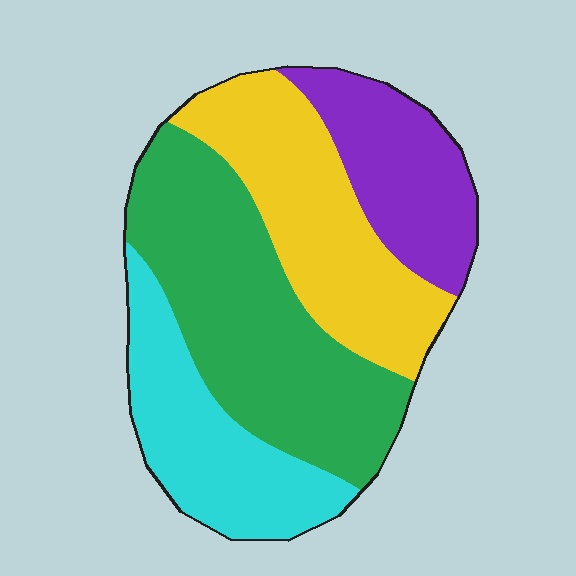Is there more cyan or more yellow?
Yellow.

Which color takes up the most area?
Green, at roughly 35%.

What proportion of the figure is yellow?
Yellow takes up about one quarter (1/4) of the figure.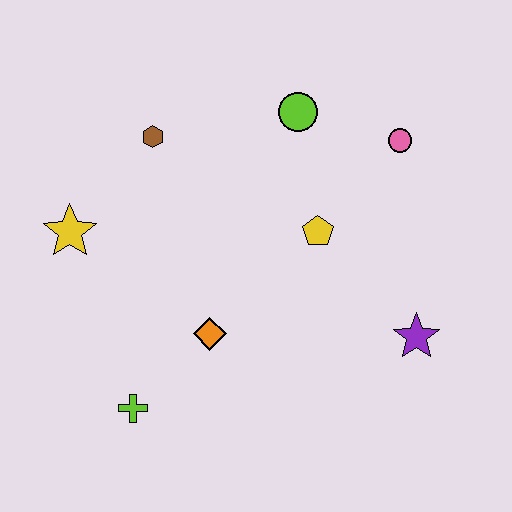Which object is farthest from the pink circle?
The lime cross is farthest from the pink circle.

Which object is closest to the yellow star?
The brown hexagon is closest to the yellow star.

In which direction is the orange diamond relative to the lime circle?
The orange diamond is below the lime circle.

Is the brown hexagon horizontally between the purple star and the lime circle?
No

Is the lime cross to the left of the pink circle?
Yes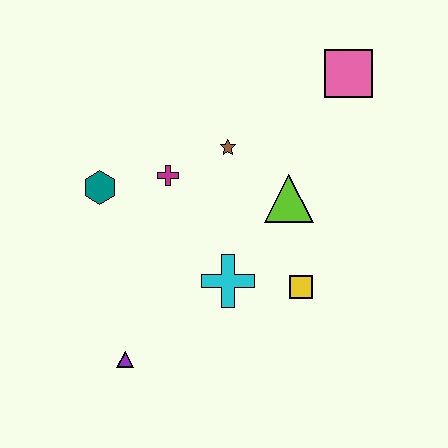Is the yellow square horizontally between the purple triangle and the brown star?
No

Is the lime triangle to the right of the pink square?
No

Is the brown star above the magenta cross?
Yes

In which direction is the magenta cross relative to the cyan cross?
The magenta cross is above the cyan cross.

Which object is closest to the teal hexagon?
The magenta cross is closest to the teal hexagon.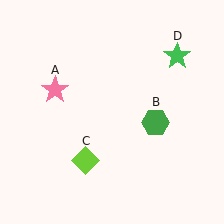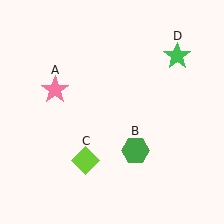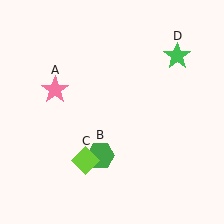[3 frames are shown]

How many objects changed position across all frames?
1 object changed position: green hexagon (object B).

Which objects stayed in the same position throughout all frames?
Pink star (object A) and lime diamond (object C) and green star (object D) remained stationary.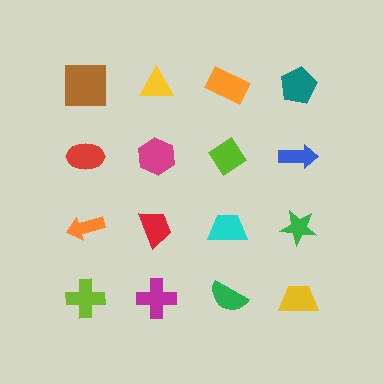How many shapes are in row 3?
4 shapes.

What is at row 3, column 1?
An orange arrow.